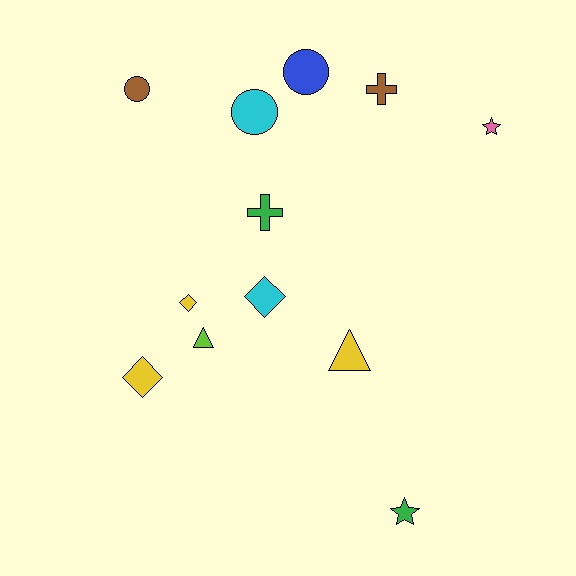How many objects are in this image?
There are 12 objects.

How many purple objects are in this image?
There are no purple objects.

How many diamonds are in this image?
There are 3 diamonds.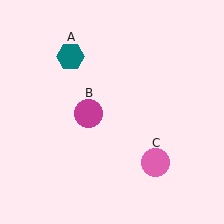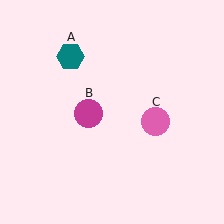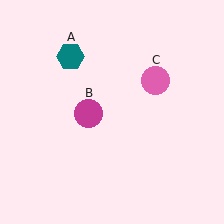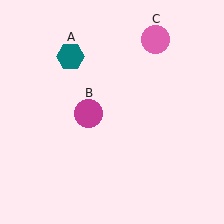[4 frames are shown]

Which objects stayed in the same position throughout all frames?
Teal hexagon (object A) and magenta circle (object B) remained stationary.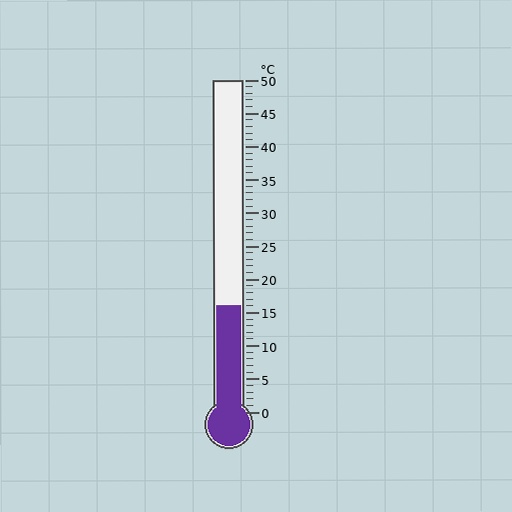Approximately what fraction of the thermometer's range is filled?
The thermometer is filled to approximately 30% of its range.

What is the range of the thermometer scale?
The thermometer scale ranges from 0°C to 50°C.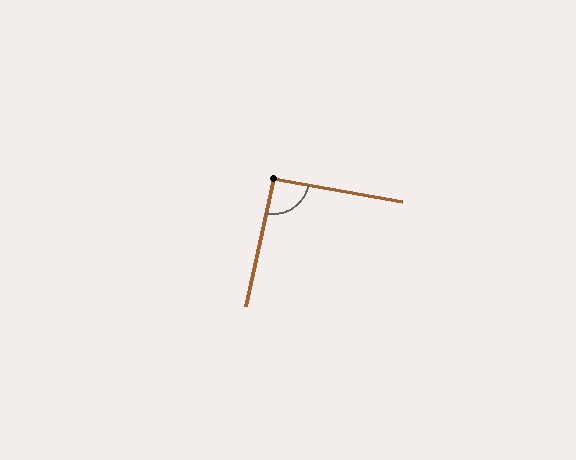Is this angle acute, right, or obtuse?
It is approximately a right angle.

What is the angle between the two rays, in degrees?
Approximately 92 degrees.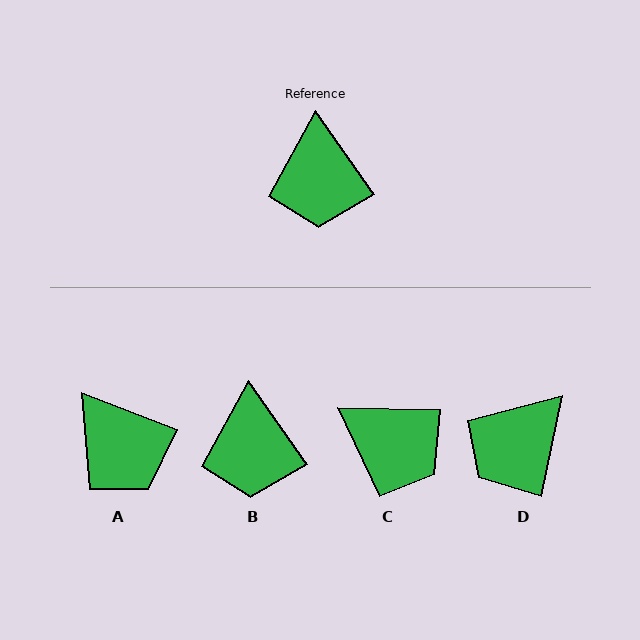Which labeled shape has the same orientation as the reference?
B.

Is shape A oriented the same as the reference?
No, it is off by about 33 degrees.